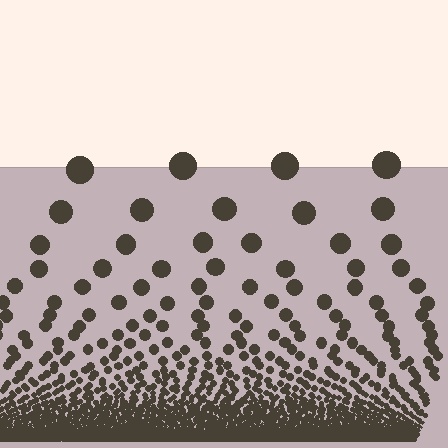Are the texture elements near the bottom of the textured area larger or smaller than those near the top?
Smaller. The gradient is inverted — elements near the bottom are smaller and denser.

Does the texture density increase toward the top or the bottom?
Density increases toward the bottom.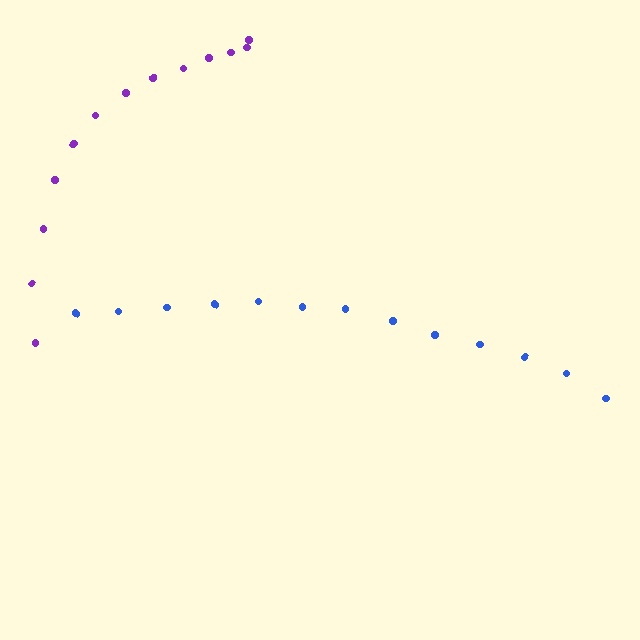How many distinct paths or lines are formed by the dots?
There are 2 distinct paths.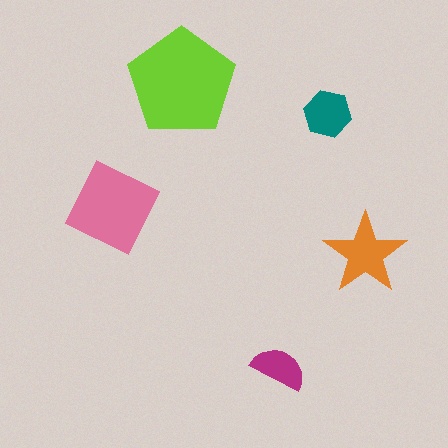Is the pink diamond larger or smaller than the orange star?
Larger.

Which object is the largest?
The lime pentagon.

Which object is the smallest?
The magenta semicircle.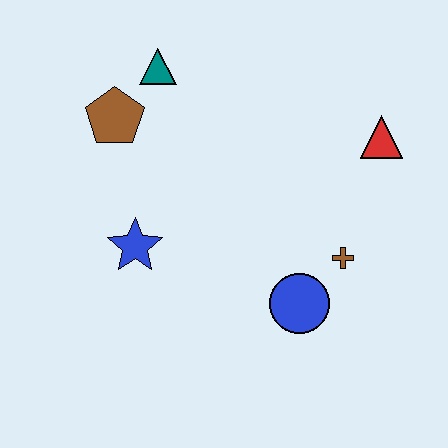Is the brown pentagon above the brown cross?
Yes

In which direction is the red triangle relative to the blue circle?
The red triangle is above the blue circle.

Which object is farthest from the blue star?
The red triangle is farthest from the blue star.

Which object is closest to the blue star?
The brown pentagon is closest to the blue star.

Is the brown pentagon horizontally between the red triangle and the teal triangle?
No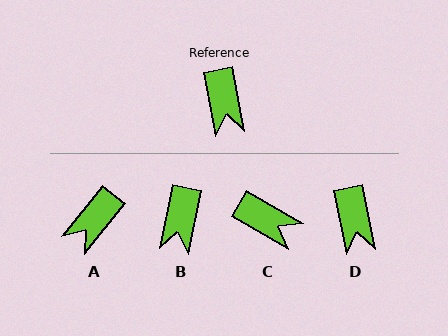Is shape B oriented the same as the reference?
No, it is off by about 23 degrees.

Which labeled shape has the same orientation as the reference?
D.